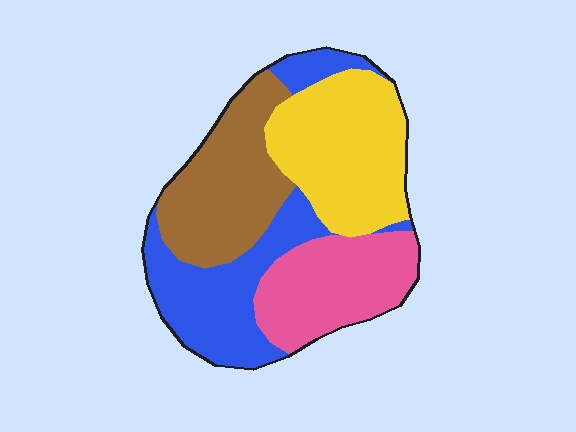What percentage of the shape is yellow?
Yellow covers roughly 30% of the shape.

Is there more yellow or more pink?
Yellow.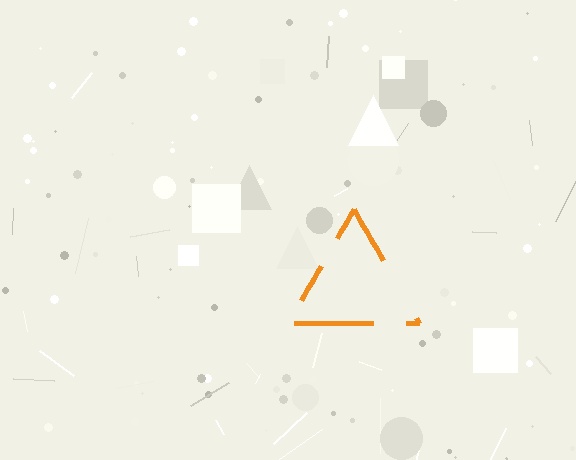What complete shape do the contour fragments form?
The contour fragments form a triangle.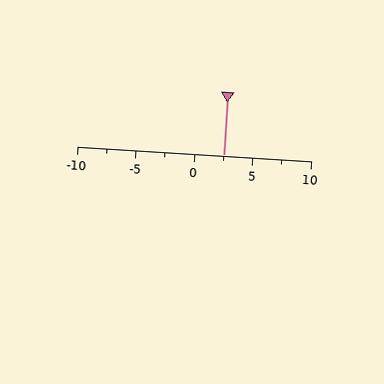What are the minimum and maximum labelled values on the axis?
The axis runs from -10 to 10.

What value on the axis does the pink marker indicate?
The marker indicates approximately 2.5.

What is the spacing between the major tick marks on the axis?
The major ticks are spaced 5 apart.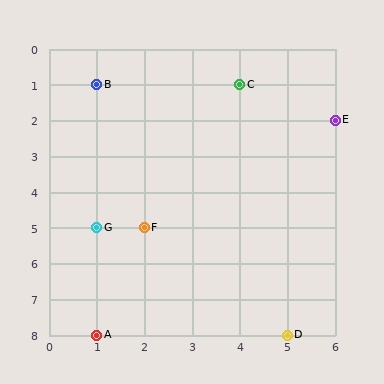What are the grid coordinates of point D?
Point D is at grid coordinates (5, 8).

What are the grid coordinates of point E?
Point E is at grid coordinates (6, 2).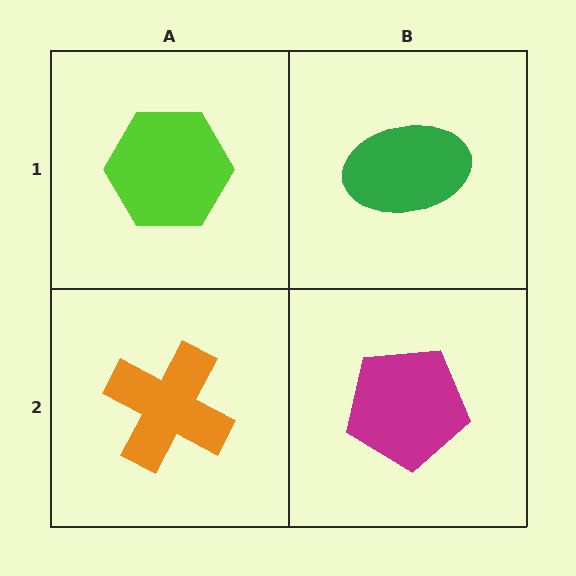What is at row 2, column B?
A magenta pentagon.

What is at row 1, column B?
A green ellipse.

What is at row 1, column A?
A lime hexagon.